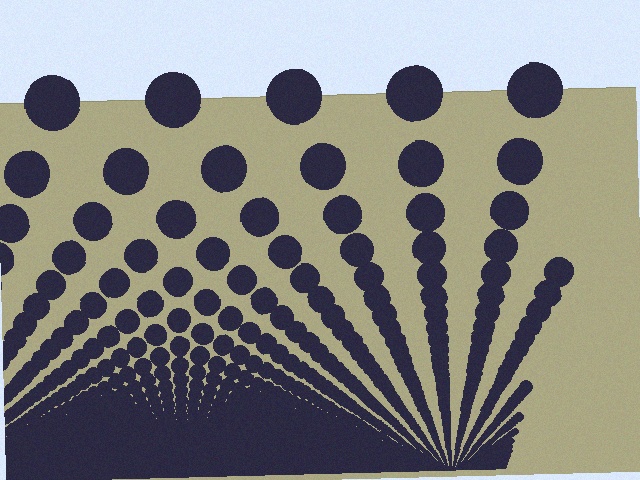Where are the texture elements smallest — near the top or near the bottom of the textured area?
Near the bottom.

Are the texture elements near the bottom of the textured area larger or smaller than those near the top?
Smaller. The gradient is inverted — elements near the bottom are smaller and denser.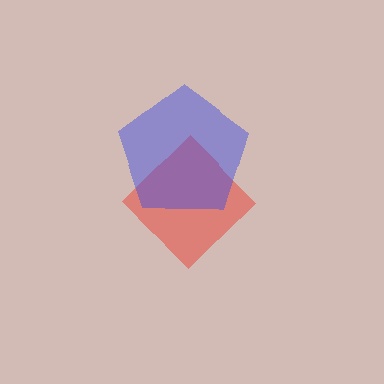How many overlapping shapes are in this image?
There are 2 overlapping shapes in the image.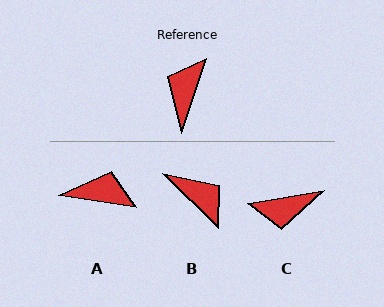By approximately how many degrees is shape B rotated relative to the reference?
Approximately 116 degrees clockwise.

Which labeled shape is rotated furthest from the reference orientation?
C, about 118 degrees away.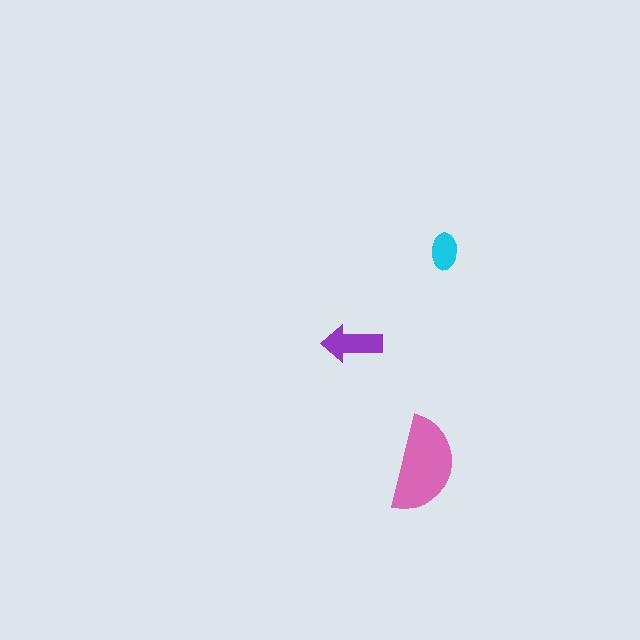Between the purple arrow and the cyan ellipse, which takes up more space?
The purple arrow.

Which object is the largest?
The pink semicircle.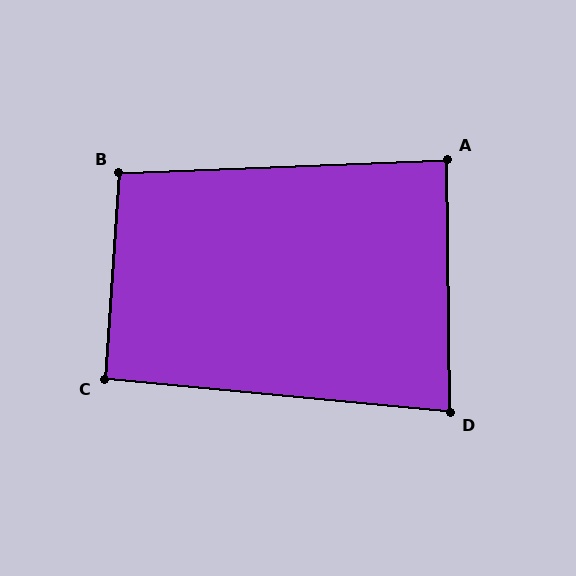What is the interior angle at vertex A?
Approximately 88 degrees (approximately right).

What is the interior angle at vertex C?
Approximately 92 degrees (approximately right).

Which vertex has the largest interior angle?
B, at approximately 96 degrees.